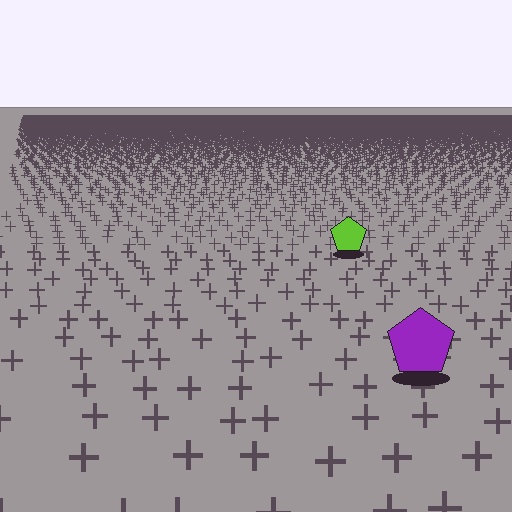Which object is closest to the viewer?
The purple pentagon is closest. The texture marks near it are larger and more spread out.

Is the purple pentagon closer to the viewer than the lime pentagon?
Yes. The purple pentagon is closer — you can tell from the texture gradient: the ground texture is coarser near it.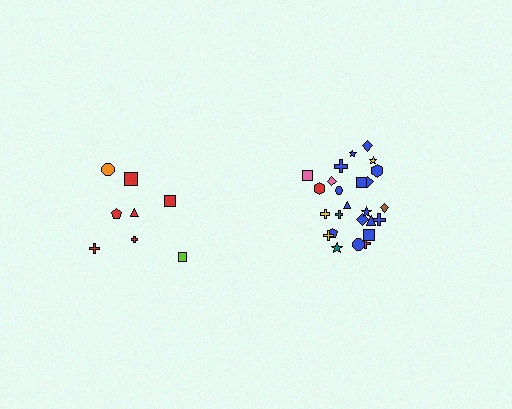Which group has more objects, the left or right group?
The right group.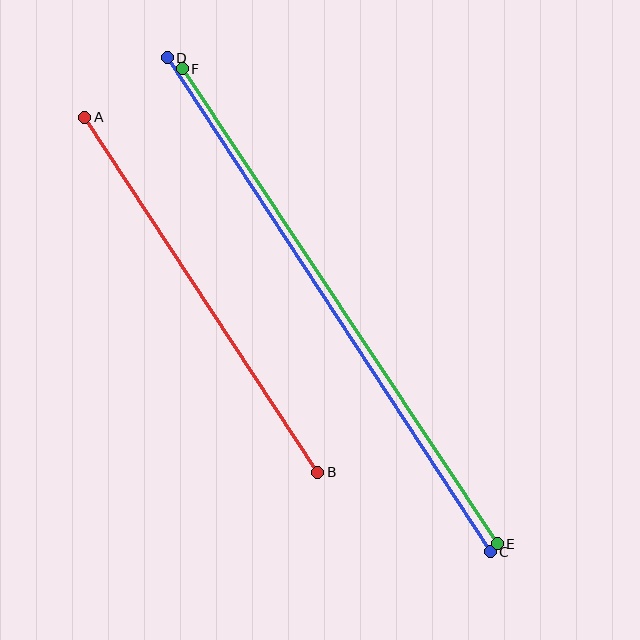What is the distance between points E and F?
The distance is approximately 569 pixels.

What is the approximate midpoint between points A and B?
The midpoint is at approximately (201, 295) pixels.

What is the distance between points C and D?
The distance is approximately 590 pixels.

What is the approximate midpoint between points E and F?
The midpoint is at approximately (340, 306) pixels.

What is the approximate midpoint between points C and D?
The midpoint is at approximately (329, 305) pixels.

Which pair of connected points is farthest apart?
Points C and D are farthest apart.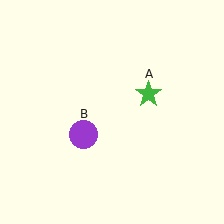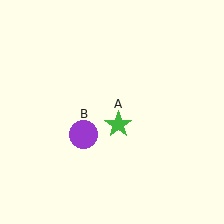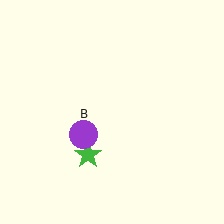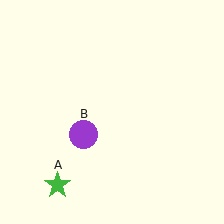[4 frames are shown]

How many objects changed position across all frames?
1 object changed position: green star (object A).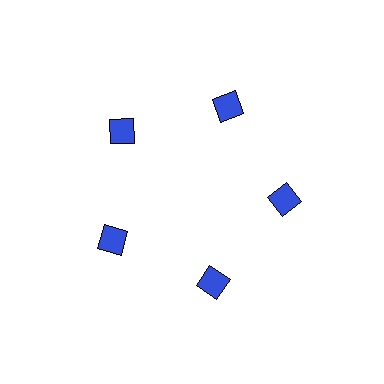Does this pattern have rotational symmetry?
Yes, this pattern has 5-fold rotational symmetry. It looks the same after rotating 72 degrees around the center.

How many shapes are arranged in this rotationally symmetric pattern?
There are 5 shapes, arranged in 5 groups of 1.